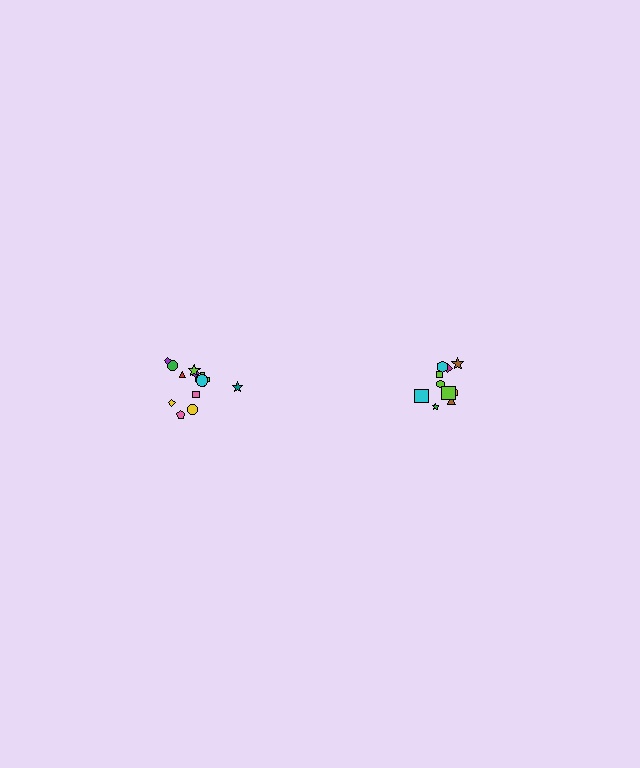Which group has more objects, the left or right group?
The left group.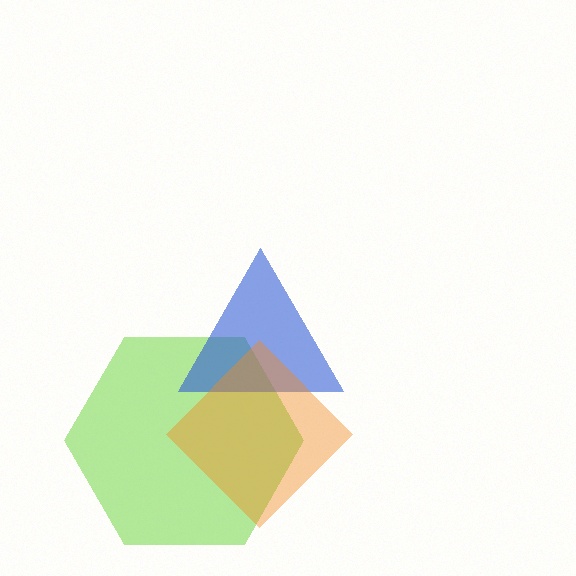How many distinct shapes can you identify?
There are 3 distinct shapes: a lime hexagon, a blue triangle, an orange diamond.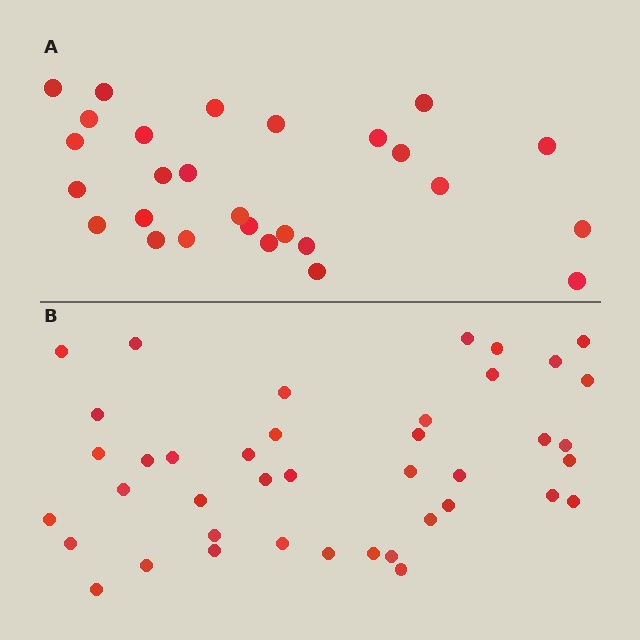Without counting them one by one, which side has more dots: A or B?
Region B (the bottom region) has more dots.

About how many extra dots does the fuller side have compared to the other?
Region B has approximately 15 more dots than region A.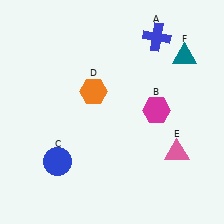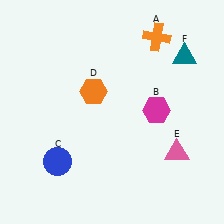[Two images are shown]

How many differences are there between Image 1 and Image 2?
There is 1 difference between the two images.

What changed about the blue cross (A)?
In Image 1, A is blue. In Image 2, it changed to orange.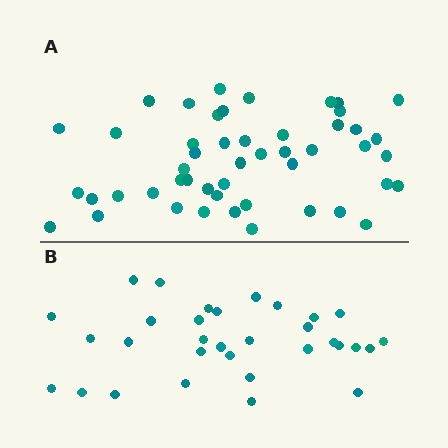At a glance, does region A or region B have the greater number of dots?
Region A (the top region) has more dots.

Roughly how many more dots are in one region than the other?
Region A has approximately 15 more dots than region B.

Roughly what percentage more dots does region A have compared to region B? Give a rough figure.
About 55% more.